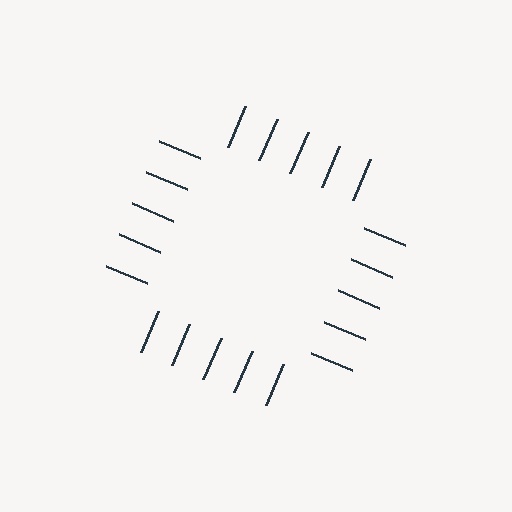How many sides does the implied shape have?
4 sides — the line-ends trace a square.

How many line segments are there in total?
20 — 5 along each of the 4 edges.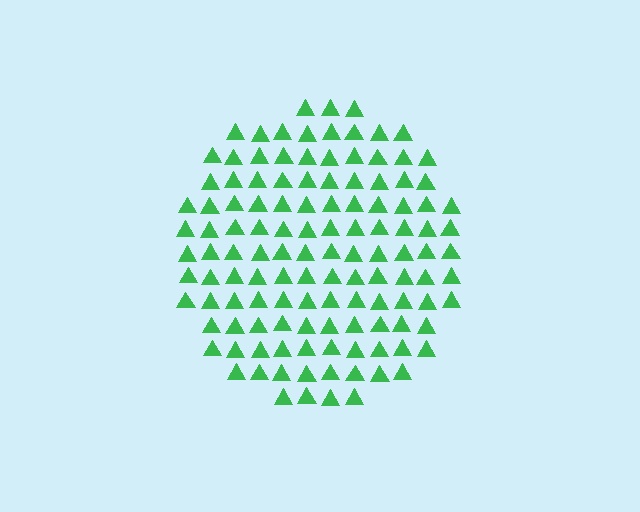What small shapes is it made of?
It is made of small triangles.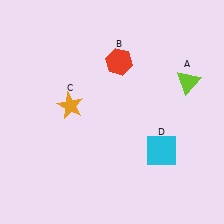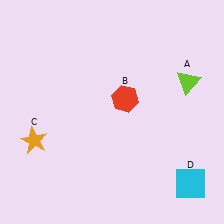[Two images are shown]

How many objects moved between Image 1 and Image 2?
3 objects moved between the two images.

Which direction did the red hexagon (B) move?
The red hexagon (B) moved down.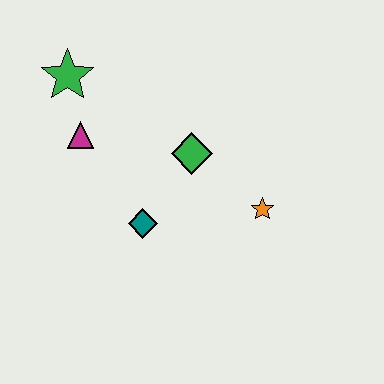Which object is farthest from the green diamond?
The green star is farthest from the green diamond.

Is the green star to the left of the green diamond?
Yes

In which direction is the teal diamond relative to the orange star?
The teal diamond is to the left of the orange star.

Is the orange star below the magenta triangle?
Yes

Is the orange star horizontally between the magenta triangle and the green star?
No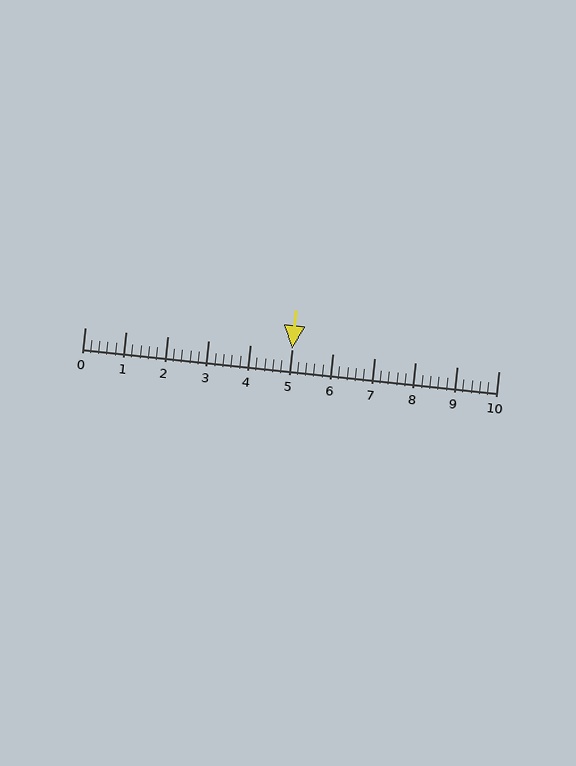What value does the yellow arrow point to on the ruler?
The yellow arrow points to approximately 5.0.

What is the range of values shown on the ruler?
The ruler shows values from 0 to 10.